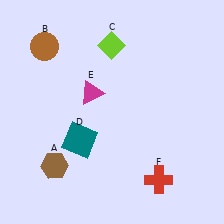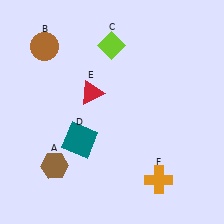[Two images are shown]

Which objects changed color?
E changed from magenta to red. F changed from red to orange.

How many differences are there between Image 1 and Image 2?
There are 2 differences between the two images.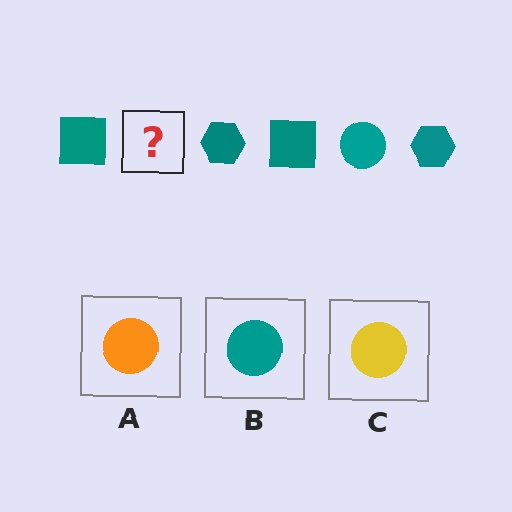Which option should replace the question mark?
Option B.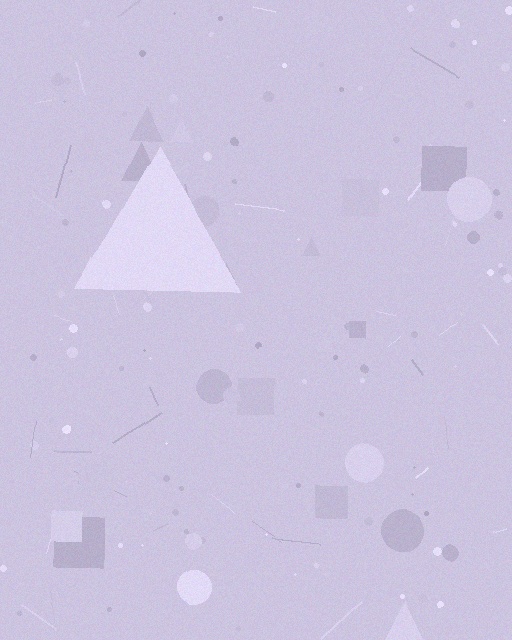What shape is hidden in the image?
A triangle is hidden in the image.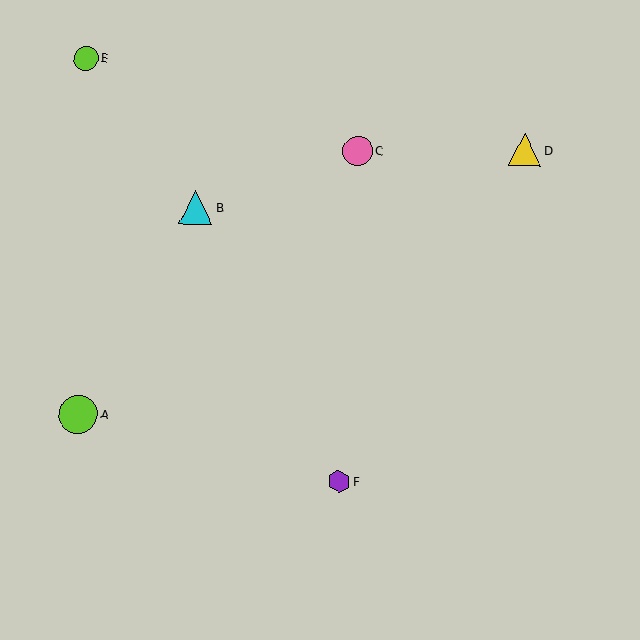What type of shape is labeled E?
Shape E is a lime circle.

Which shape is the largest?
The lime circle (labeled A) is the largest.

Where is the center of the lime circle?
The center of the lime circle is at (86, 58).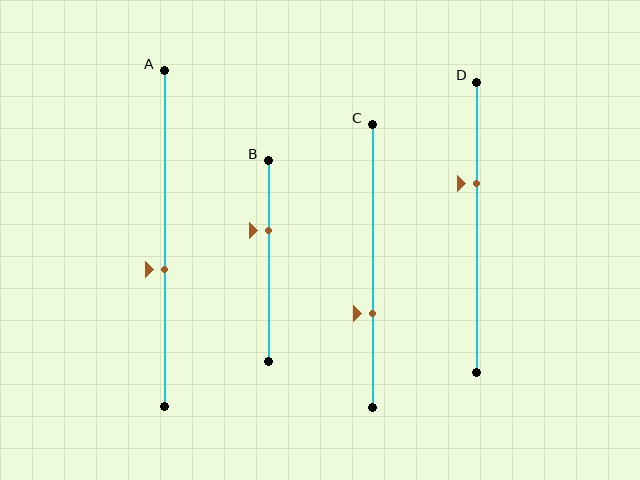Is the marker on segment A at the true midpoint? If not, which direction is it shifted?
No, the marker on segment A is shifted downward by about 9% of the segment length.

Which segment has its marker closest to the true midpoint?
Segment A has its marker closest to the true midpoint.